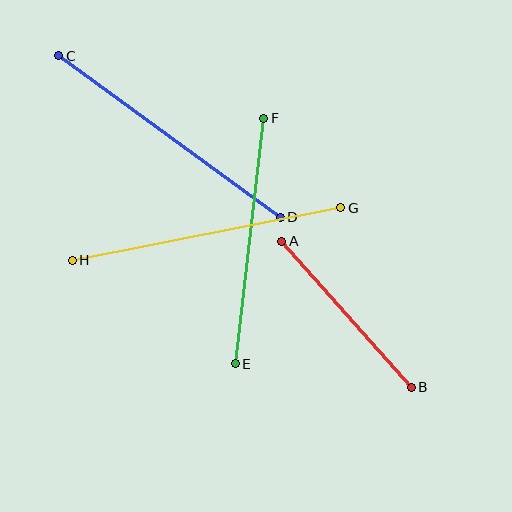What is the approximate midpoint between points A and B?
The midpoint is at approximately (346, 314) pixels.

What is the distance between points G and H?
The distance is approximately 274 pixels.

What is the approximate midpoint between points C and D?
The midpoint is at approximately (169, 136) pixels.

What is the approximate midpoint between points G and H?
The midpoint is at approximately (207, 234) pixels.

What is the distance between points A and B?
The distance is approximately 195 pixels.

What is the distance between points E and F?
The distance is approximately 247 pixels.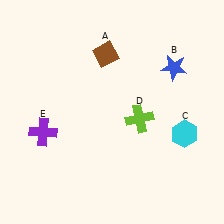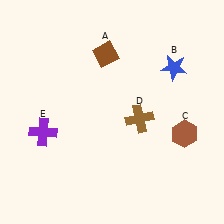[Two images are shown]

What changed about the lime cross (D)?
In Image 1, D is lime. In Image 2, it changed to brown.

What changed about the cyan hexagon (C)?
In Image 1, C is cyan. In Image 2, it changed to brown.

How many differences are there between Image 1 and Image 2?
There are 2 differences between the two images.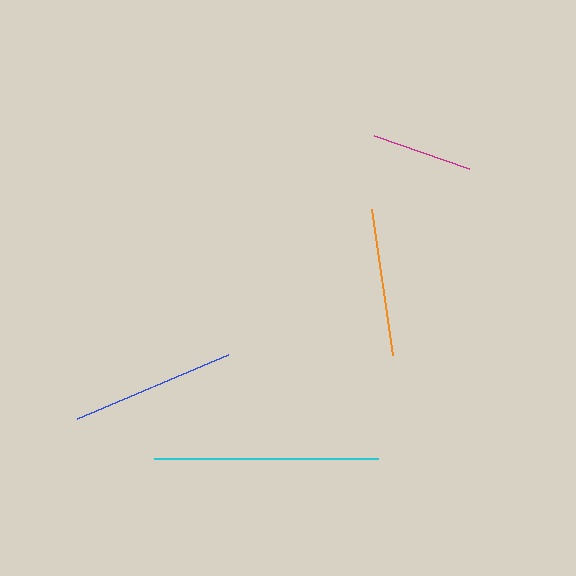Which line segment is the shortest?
The magenta line is the shortest at approximately 100 pixels.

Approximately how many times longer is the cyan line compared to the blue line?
The cyan line is approximately 1.4 times the length of the blue line.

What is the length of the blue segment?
The blue segment is approximately 164 pixels long.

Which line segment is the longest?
The cyan line is the longest at approximately 224 pixels.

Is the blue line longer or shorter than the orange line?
The blue line is longer than the orange line.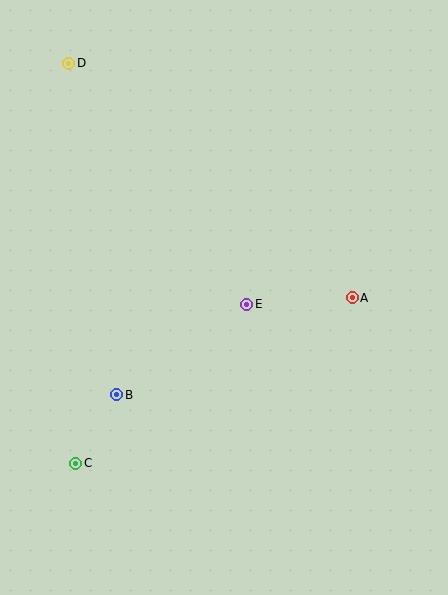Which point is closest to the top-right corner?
Point A is closest to the top-right corner.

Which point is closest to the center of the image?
Point E at (247, 304) is closest to the center.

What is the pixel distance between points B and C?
The distance between B and C is 80 pixels.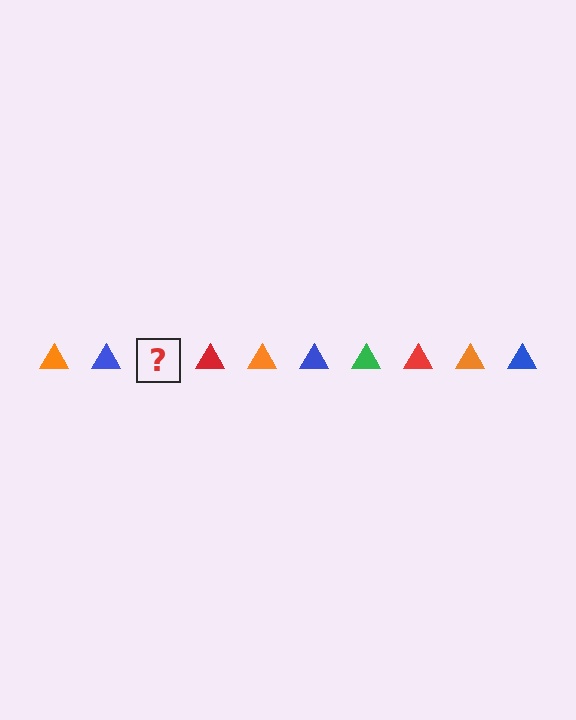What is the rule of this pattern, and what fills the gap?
The rule is that the pattern cycles through orange, blue, green, red triangles. The gap should be filled with a green triangle.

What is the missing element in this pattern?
The missing element is a green triangle.